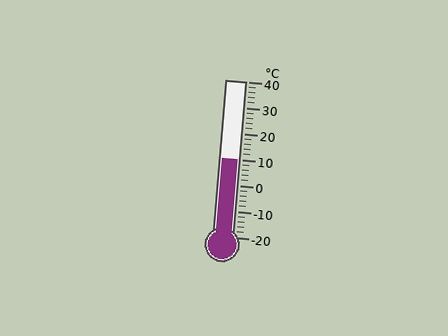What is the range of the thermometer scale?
The thermometer scale ranges from -20°C to 40°C.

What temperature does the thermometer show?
The thermometer shows approximately 10°C.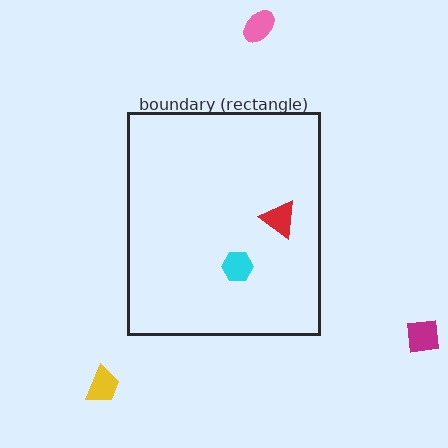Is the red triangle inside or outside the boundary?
Inside.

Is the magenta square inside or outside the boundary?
Outside.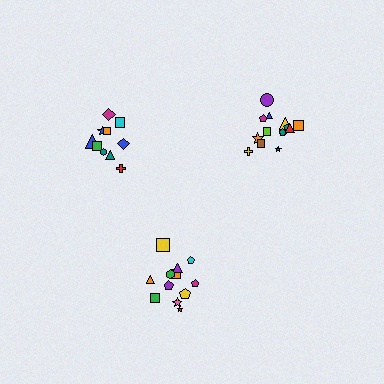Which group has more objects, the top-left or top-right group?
The top-right group.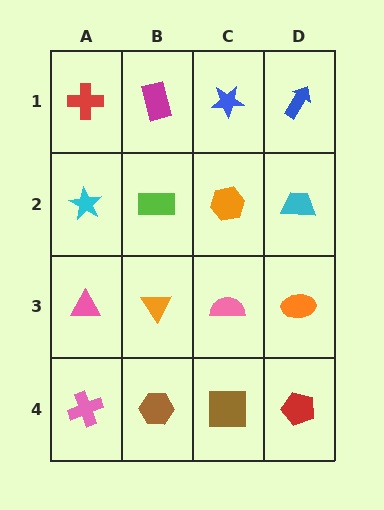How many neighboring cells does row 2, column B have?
4.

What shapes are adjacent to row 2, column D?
A blue arrow (row 1, column D), an orange ellipse (row 3, column D), an orange hexagon (row 2, column C).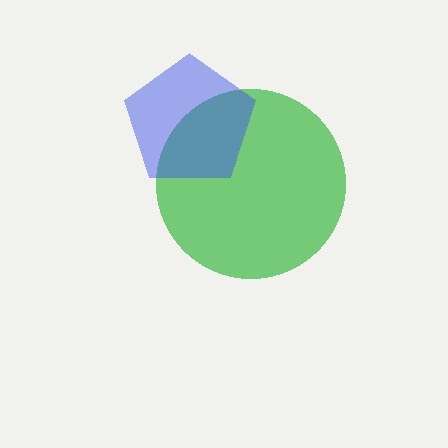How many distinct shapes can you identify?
There are 2 distinct shapes: a green circle, a blue pentagon.